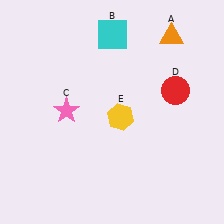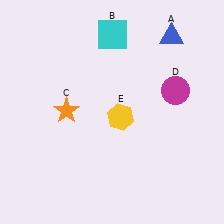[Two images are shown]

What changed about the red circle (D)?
In Image 1, D is red. In Image 2, it changed to magenta.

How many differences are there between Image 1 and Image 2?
There are 3 differences between the two images.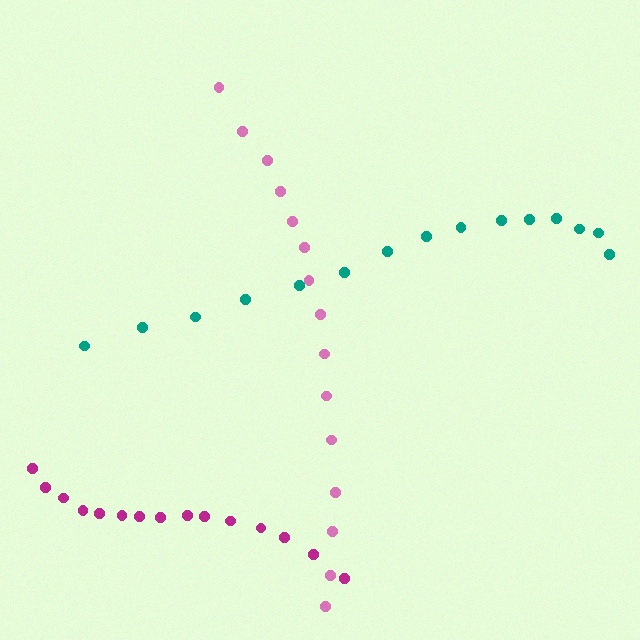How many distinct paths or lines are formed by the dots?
There are 3 distinct paths.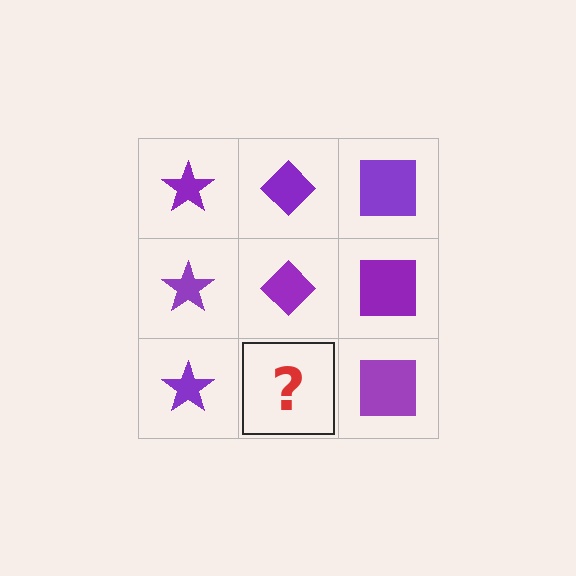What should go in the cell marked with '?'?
The missing cell should contain a purple diamond.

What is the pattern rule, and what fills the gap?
The rule is that each column has a consistent shape. The gap should be filled with a purple diamond.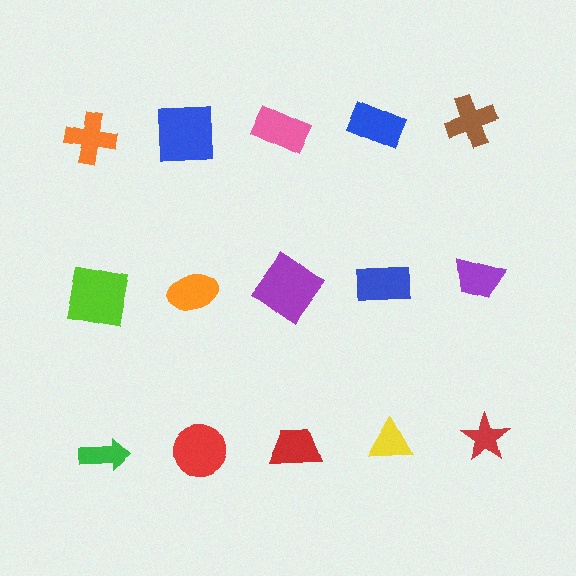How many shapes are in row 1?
5 shapes.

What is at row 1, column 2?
A blue square.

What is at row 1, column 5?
A brown cross.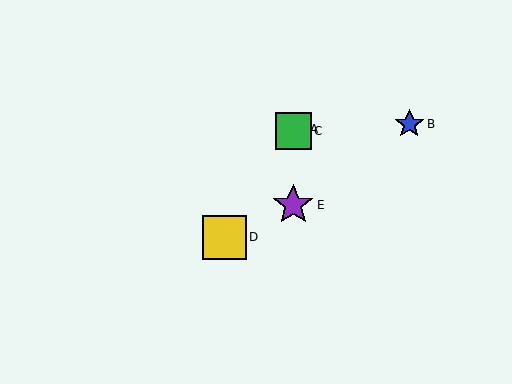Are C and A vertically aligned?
Yes, both are at x≈293.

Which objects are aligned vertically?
Objects A, C, E are aligned vertically.